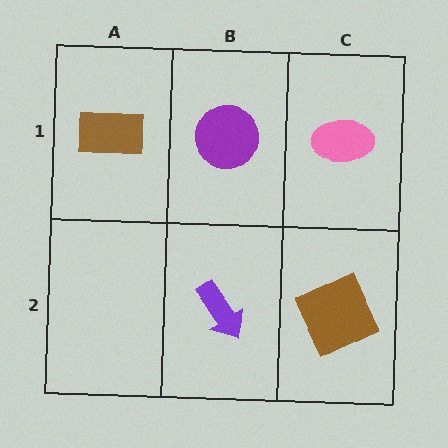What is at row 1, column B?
A purple circle.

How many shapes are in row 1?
3 shapes.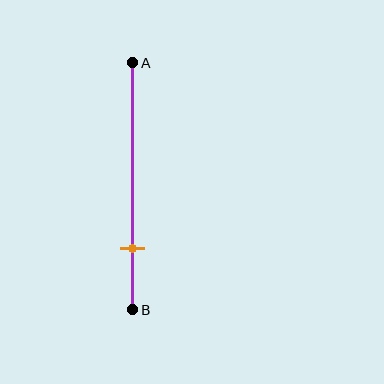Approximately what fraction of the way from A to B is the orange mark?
The orange mark is approximately 75% of the way from A to B.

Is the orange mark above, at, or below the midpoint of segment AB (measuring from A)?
The orange mark is below the midpoint of segment AB.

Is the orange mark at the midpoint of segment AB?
No, the mark is at about 75% from A, not at the 50% midpoint.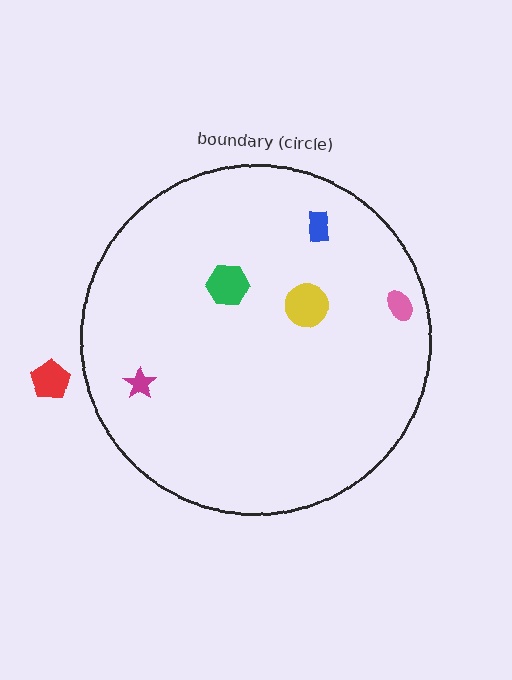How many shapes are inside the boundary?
5 inside, 1 outside.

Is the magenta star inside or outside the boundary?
Inside.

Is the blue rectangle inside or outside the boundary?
Inside.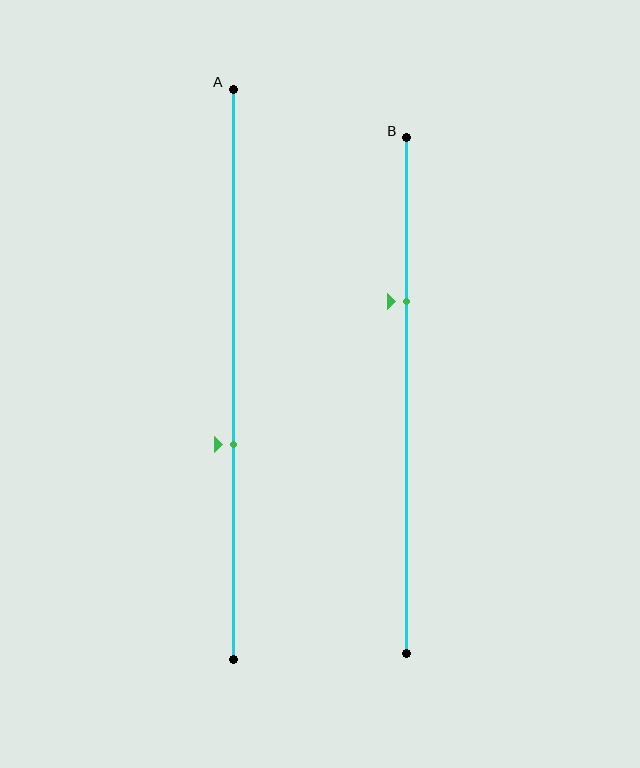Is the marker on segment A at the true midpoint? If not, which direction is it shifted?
No, the marker on segment A is shifted downward by about 12% of the segment length.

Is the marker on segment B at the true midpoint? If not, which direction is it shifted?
No, the marker on segment B is shifted upward by about 18% of the segment length.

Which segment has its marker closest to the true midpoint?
Segment A has its marker closest to the true midpoint.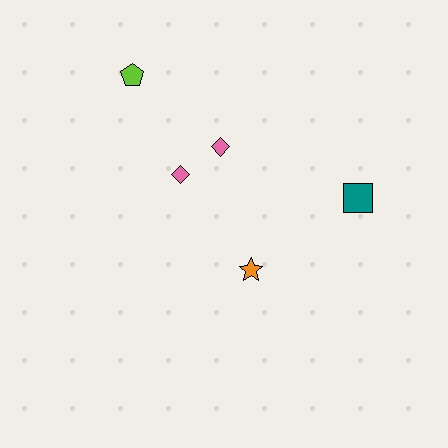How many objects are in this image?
There are 5 objects.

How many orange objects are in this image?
There is 1 orange object.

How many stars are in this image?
There is 1 star.